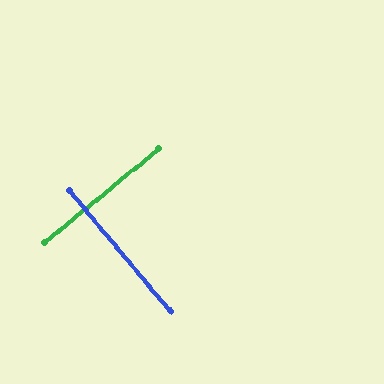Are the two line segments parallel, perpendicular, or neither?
Perpendicular — they meet at approximately 89°.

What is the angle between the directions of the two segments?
Approximately 89 degrees.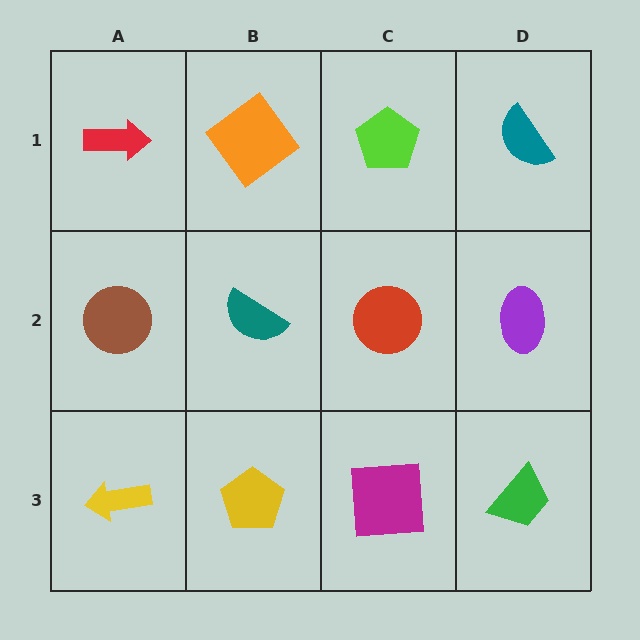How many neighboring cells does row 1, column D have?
2.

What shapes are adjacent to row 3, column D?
A purple ellipse (row 2, column D), a magenta square (row 3, column C).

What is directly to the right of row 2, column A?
A teal semicircle.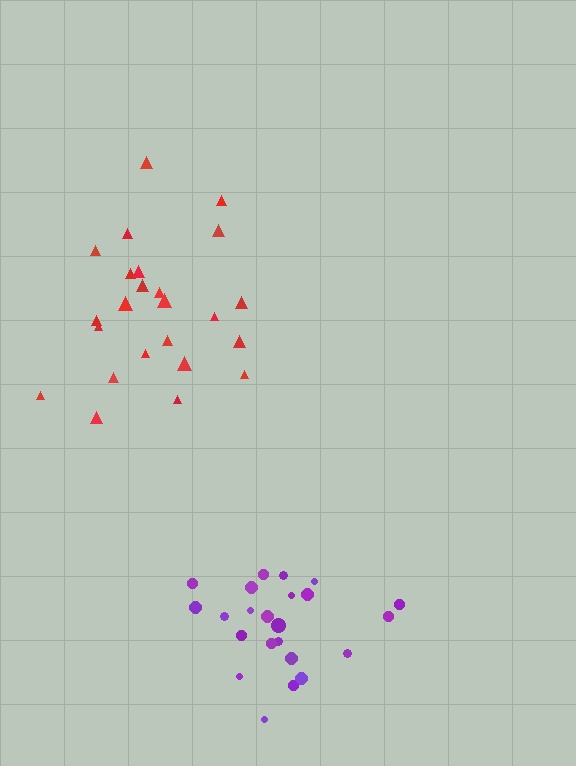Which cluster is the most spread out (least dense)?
Red.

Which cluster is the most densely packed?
Purple.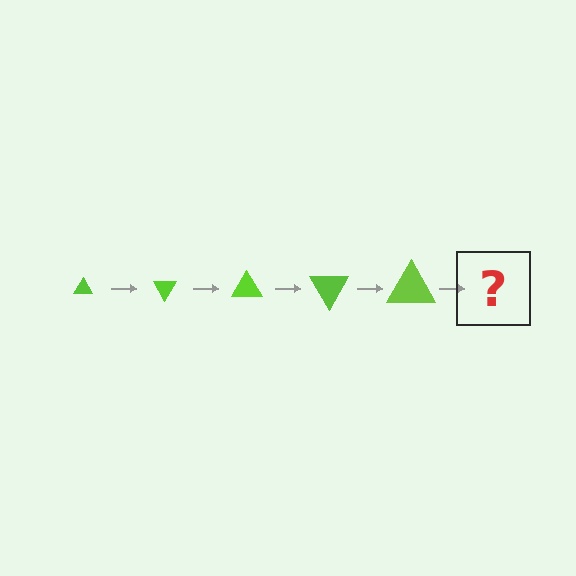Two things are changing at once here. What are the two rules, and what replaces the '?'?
The two rules are that the triangle grows larger each step and it rotates 60 degrees each step. The '?' should be a triangle, larger than the previous one and rotated 300 degrees from the start.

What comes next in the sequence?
The next element should be a triangle, larger than the previous one and rotated 300 degrees from the start.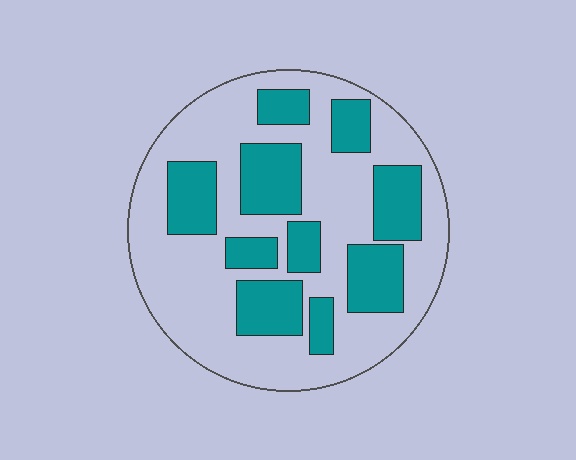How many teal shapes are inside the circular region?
10.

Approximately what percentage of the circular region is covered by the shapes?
Approximately 35%.